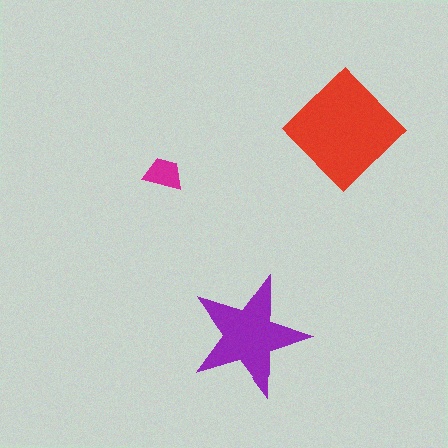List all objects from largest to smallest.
The red diamond, the purple star, the magenta trapezoid.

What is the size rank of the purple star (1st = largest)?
2nd.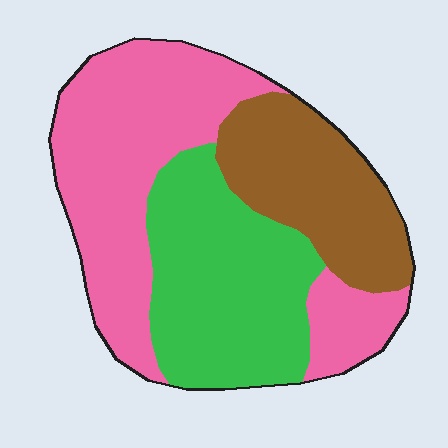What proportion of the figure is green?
Green takes up between a sixth and a third of the figure.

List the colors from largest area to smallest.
From largest to smallest: pink, green, brown.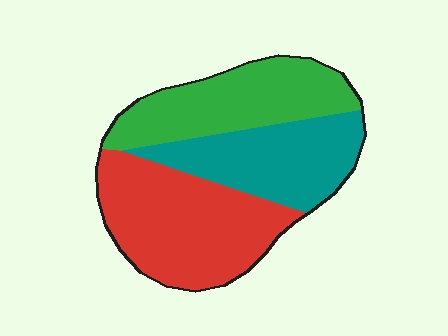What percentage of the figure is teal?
Teal covers about 30% of the figure.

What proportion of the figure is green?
Green takes up between a sixth and a third of the figure.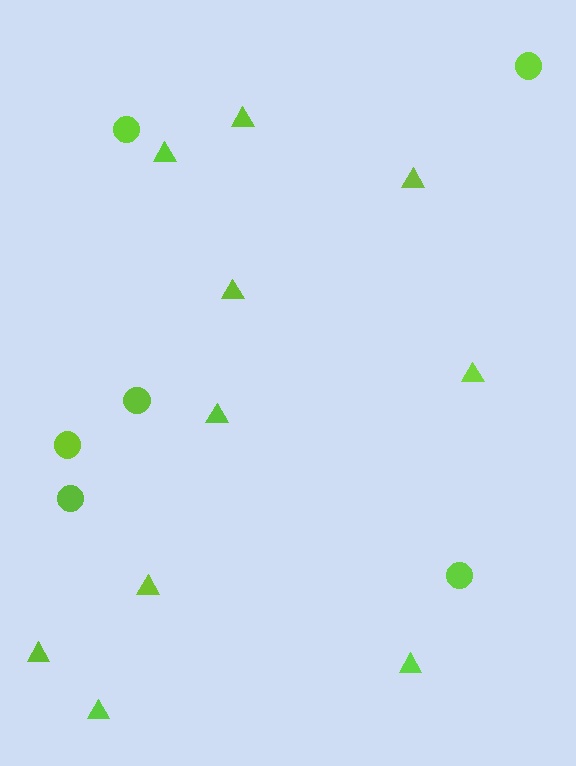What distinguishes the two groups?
There are 2 groups: one group of triangles (10) and one group of circles (6).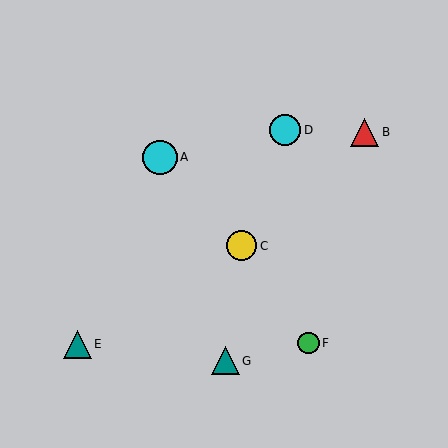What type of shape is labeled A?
Shape A is a cyan circle.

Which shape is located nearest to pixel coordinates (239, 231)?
The yellow circle (labeled C) at (242, 246) is nearest to that location.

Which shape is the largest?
The cyan circle (labeled A) is the largest.